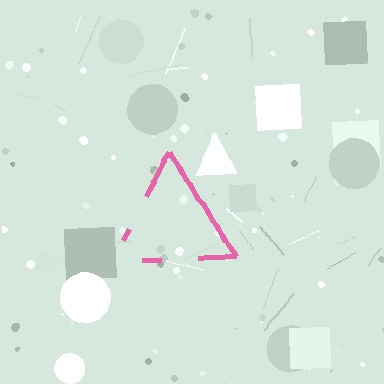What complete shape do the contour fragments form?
The contour fragments form a triangle.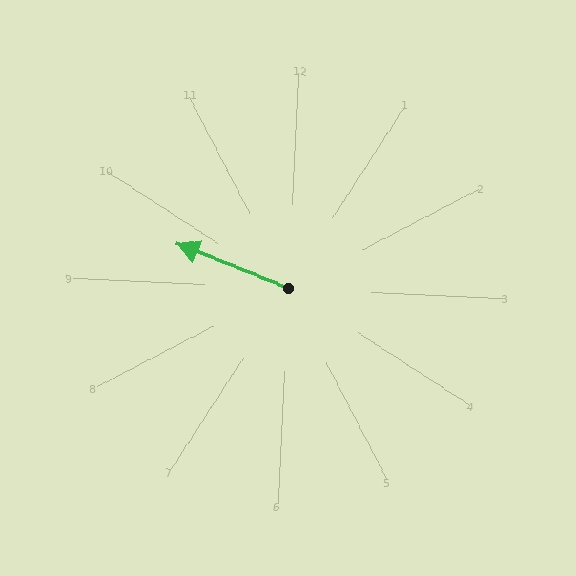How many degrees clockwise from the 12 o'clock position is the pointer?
Approximately 289 degrees.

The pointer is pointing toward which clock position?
Roughly 10 o'clock.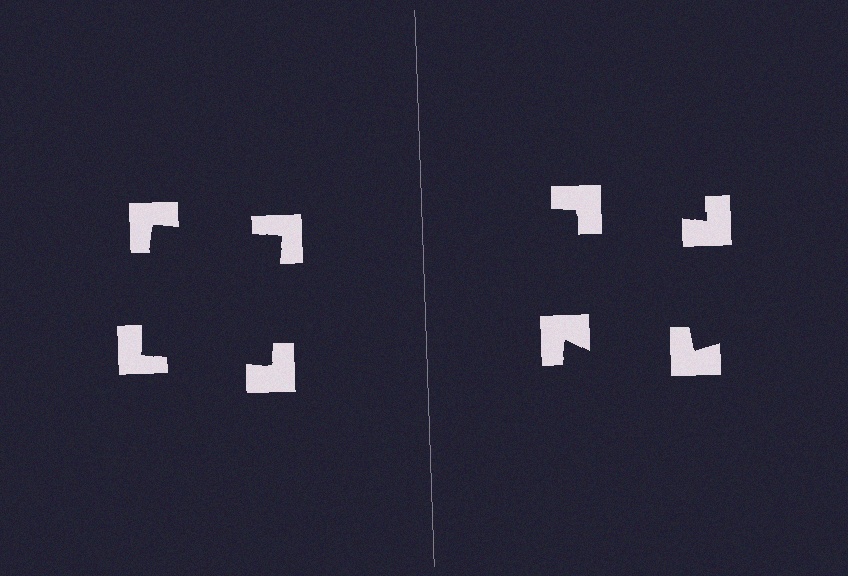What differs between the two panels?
The notched squares are positioned identically on both sides; only the wedge orientations differ. On the left they align to a square; on the right they are misaligned.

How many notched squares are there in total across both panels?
8 — 4 on each side.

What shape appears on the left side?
An illusory square.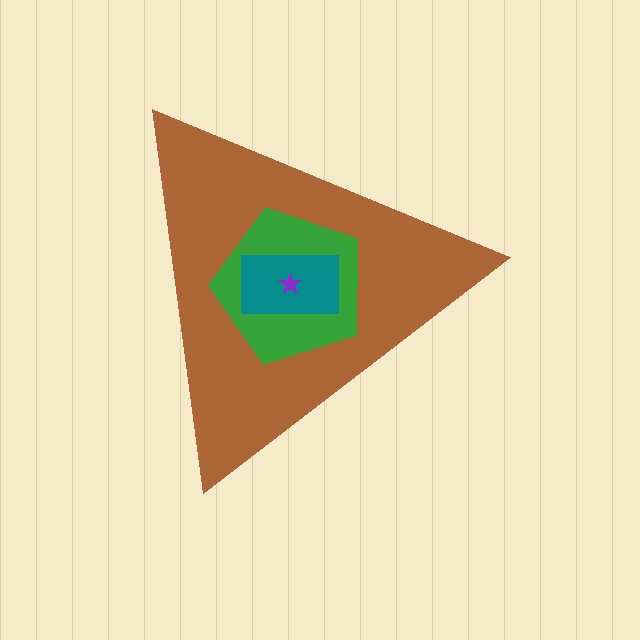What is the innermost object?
The purple star.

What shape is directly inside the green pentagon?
The teal rectangle.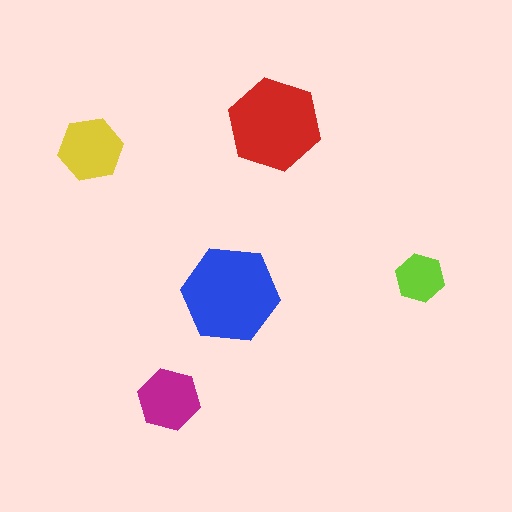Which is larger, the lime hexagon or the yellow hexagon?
The yellow one.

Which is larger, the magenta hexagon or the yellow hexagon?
The yellow one.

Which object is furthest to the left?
The yellow hexagon is leftmost.